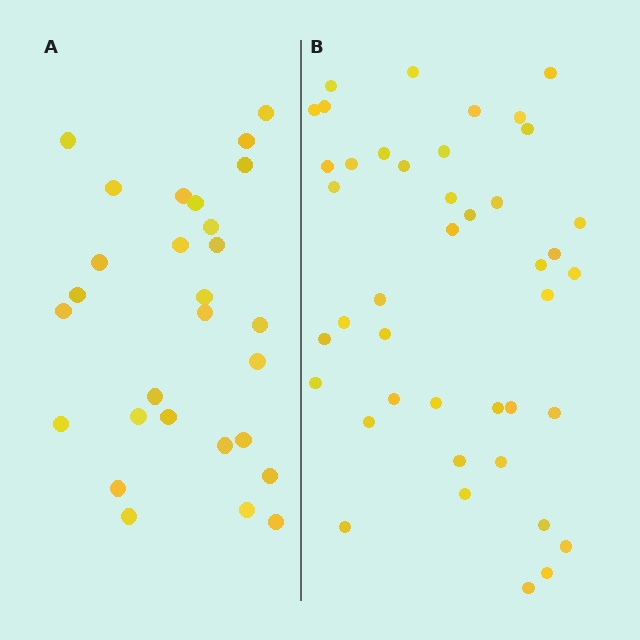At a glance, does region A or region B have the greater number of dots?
Region B (the right region) has more dots.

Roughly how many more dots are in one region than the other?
Region B has approximately 15 more dots than region A.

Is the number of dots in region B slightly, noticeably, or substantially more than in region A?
Region B has substantially more. The ratio is roughly 1.5 to 1.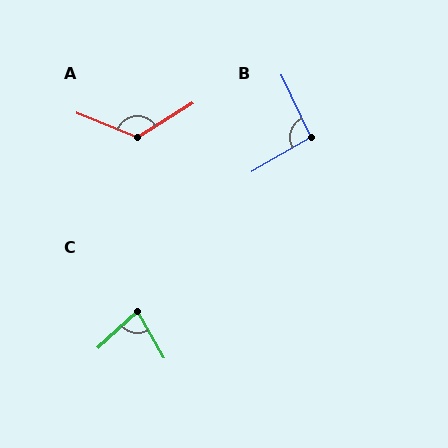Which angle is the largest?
A, at approximately 126 degrees.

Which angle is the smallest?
C, at approximately 76 degrees.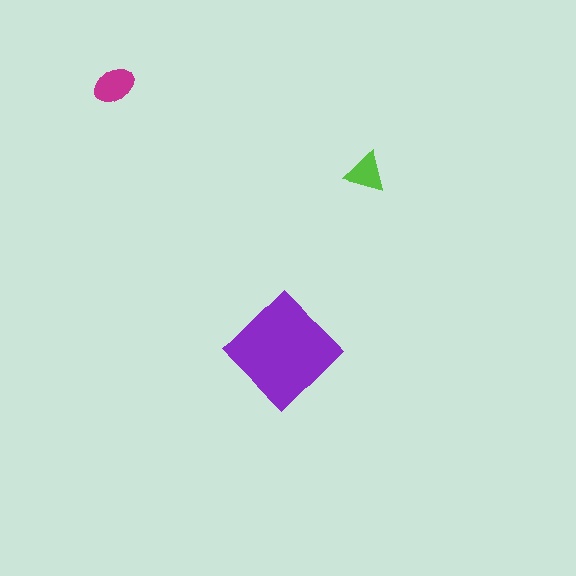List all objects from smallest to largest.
The lime triangle, the magenta ellipse, the purple diamond.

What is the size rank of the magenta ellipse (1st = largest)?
2nd.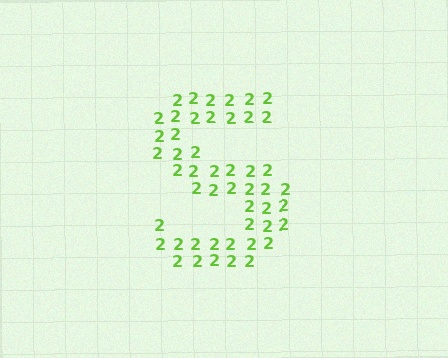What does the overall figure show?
The overall figure shows the letter S.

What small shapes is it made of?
It is made of small digit 2's.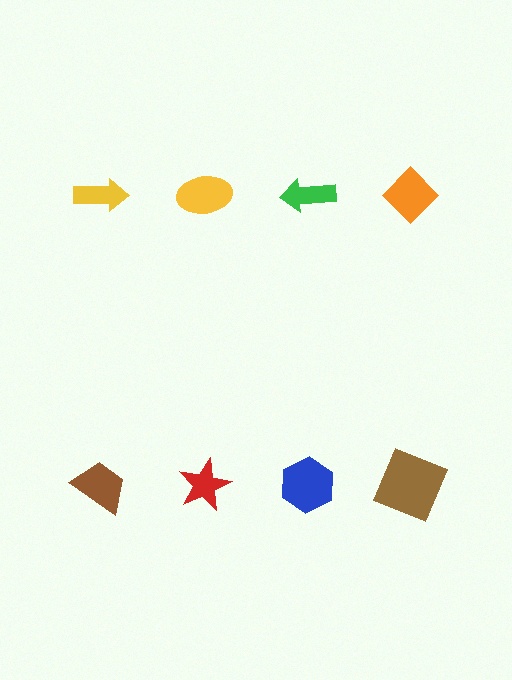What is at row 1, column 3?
A green arrow.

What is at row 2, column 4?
A brown square.